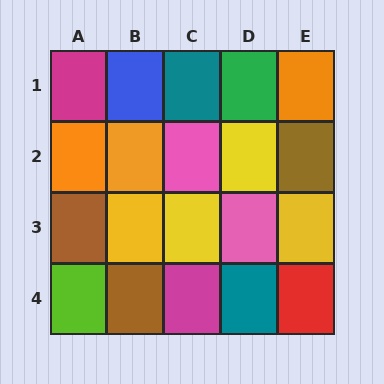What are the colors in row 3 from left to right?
Brown, yellow, yellow, pink, yellow.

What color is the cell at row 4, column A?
Lime.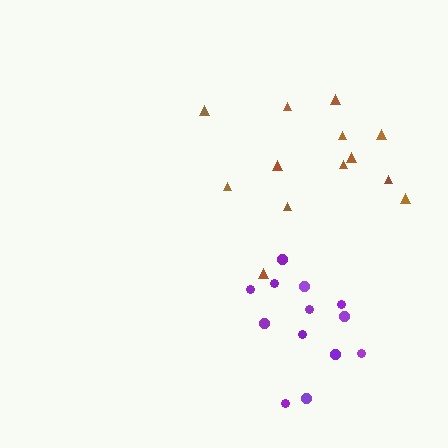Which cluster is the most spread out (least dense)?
Brown.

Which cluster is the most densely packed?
Purple.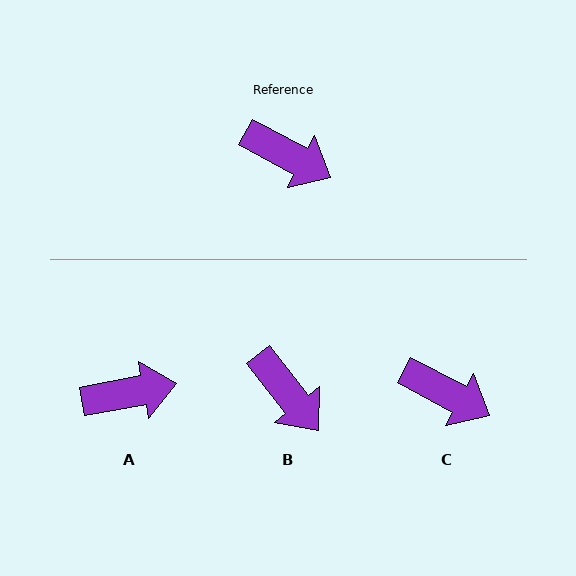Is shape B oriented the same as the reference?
No, it is off by about 24 degrees.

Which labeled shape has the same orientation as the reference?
C.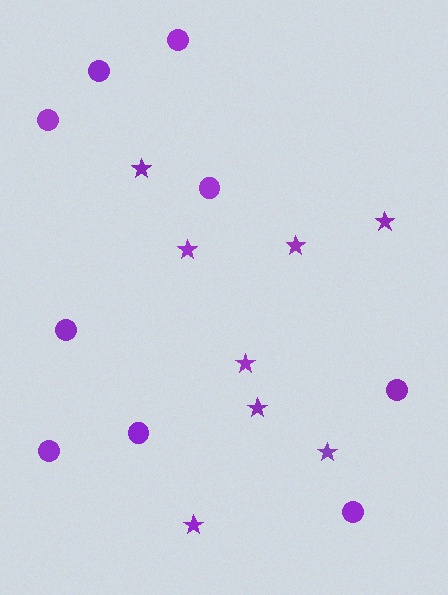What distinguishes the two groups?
There are 2 groups: one group of circles (9) and one group of stars (8).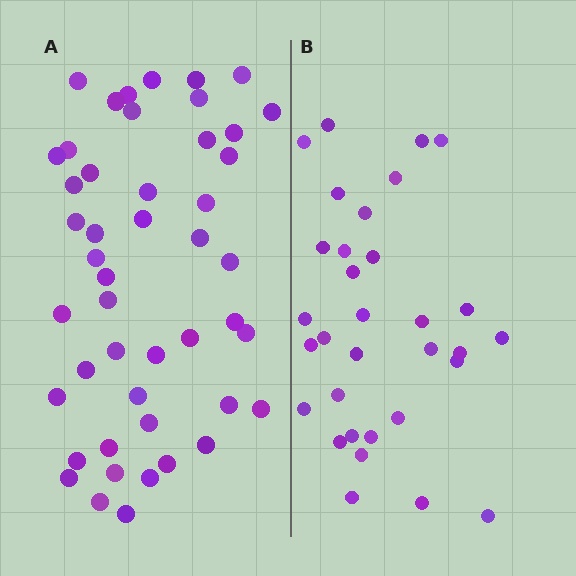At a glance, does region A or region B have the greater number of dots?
Region A (the left region) has more dots.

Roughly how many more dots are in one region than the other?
Region A has approximately 15 more dots than region B.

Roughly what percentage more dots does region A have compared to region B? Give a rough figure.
About 45% more.